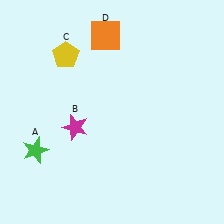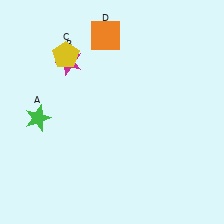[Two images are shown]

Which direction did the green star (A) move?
The green star (A) moved up.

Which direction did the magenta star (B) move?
The magenta star (B) moved up.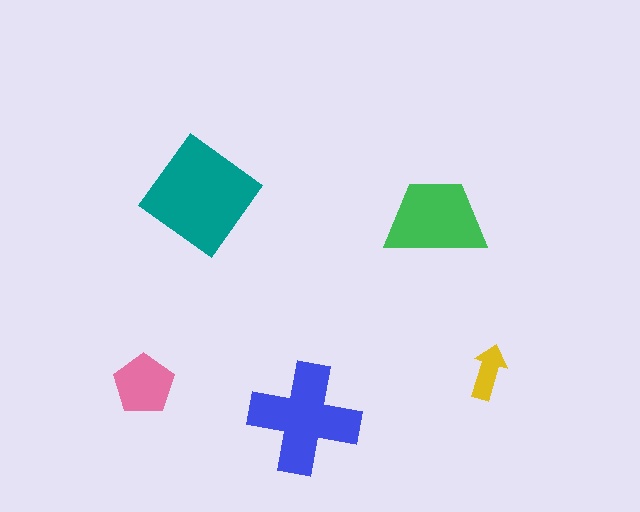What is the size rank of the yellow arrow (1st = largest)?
5th.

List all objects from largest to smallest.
The teal diamond, the blue cross, the green trapezoid, the pink pentagon, the yellow arrow.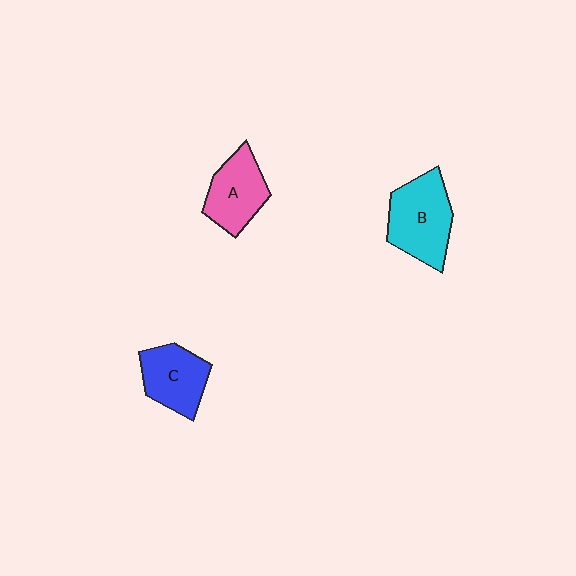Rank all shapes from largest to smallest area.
From largest to smallest: B (cyan), A (pink), C (blue).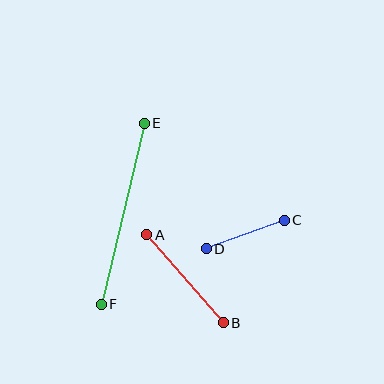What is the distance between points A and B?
The distance is approximately 116 pixels.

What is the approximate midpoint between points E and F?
The midpoint is at approximately (123, 214) pixels.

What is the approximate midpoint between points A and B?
The midpoint is at approximately (185, 279) pixels.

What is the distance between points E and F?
The distance is approximately 186 pixels.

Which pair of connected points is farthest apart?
Points E and F are farthest apart.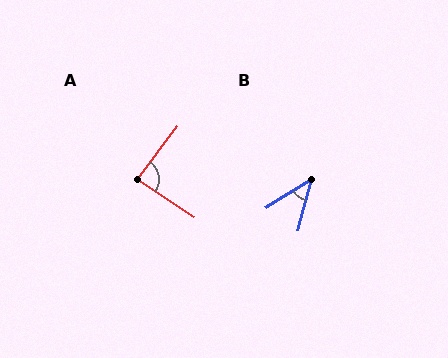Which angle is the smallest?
B, at approximately 43 degrees.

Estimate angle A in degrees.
Approximately 87 degrees.